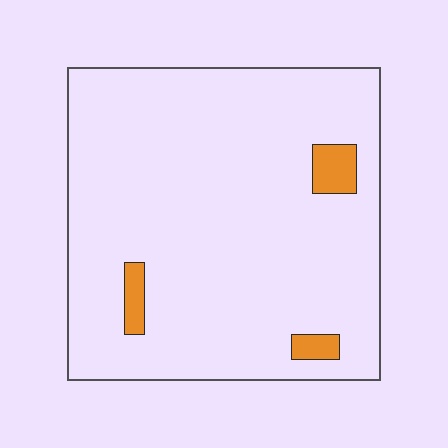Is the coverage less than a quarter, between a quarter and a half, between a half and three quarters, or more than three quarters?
Less than a quarter.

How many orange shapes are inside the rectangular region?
3.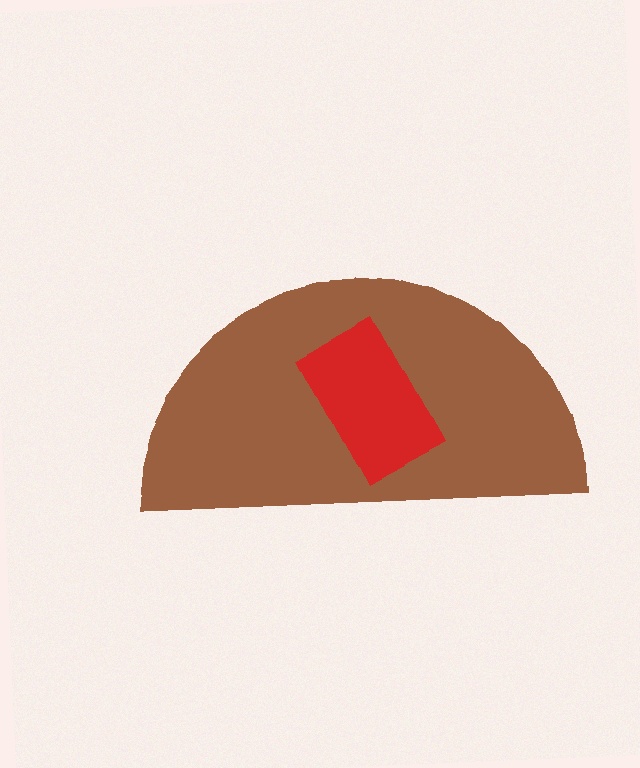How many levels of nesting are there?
2.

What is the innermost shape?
The red rectangle.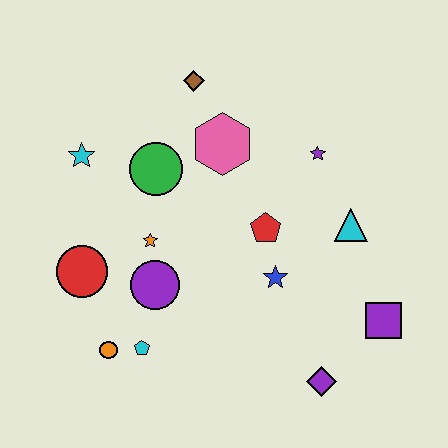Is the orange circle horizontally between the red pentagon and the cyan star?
Yes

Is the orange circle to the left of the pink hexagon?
Yes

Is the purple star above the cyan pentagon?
Yes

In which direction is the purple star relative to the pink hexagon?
The purple star is to the right of the pink hexagon.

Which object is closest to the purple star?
The cyan triangle is closest to the purple star.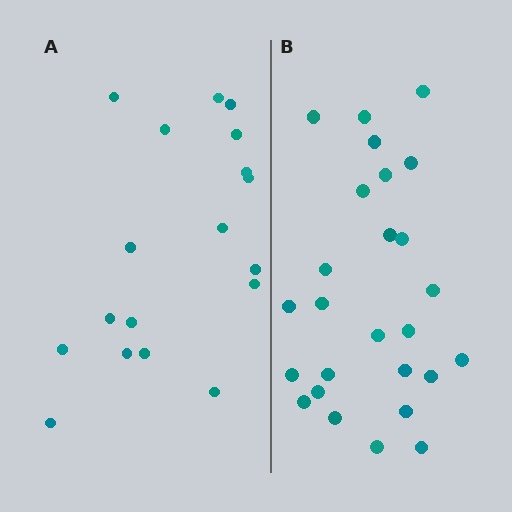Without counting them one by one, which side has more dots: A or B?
Region B (the right region) has more dots.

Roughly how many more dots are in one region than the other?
Region B has roughly 8 or so more dots than region A.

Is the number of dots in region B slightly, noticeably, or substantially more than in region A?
Region B has noticeably more, but not dramatically so. The ratio is roughly 1.4 to 1.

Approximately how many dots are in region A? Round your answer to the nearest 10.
About 20 dots. (The exact count is 18, which rounds to 20.)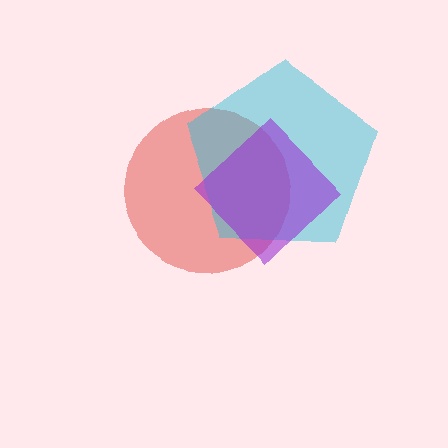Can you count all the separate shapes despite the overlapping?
Yes, there are 3 separate shapes.